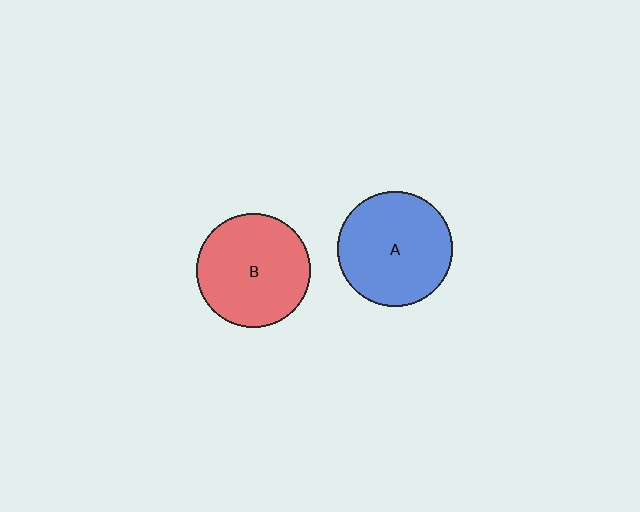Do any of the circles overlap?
No, none of the circles overlap.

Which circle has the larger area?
Circle A (blue).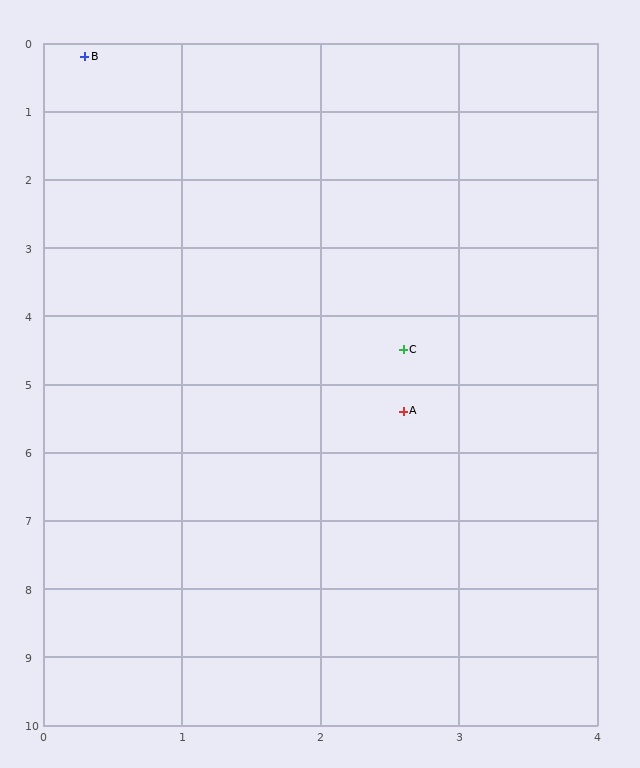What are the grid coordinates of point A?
Point A is at approximately (2.6, 5.4).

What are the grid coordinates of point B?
Point B is at approximately (0.3, 0.2).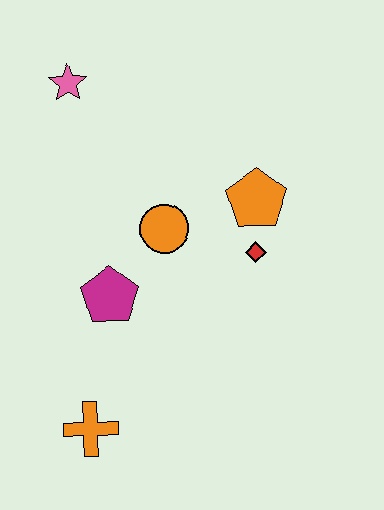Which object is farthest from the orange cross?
The pink star is farthest from the orange cross.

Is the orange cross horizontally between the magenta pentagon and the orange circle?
No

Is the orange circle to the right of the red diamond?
No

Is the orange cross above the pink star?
No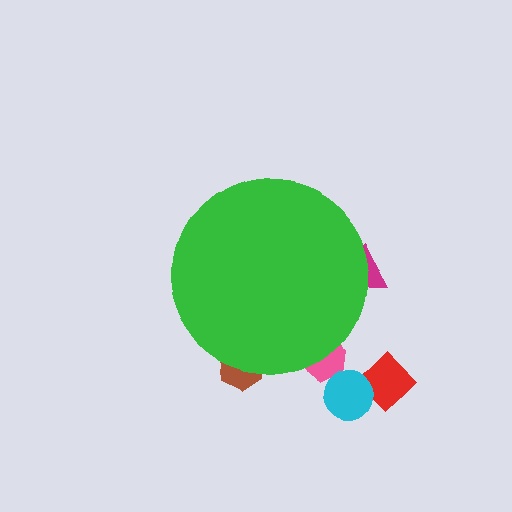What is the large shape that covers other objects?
A green circle.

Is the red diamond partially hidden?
No, the red diamond is fully visible.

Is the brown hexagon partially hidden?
Yes, the brown hexagon is partially hidden behind the green circle.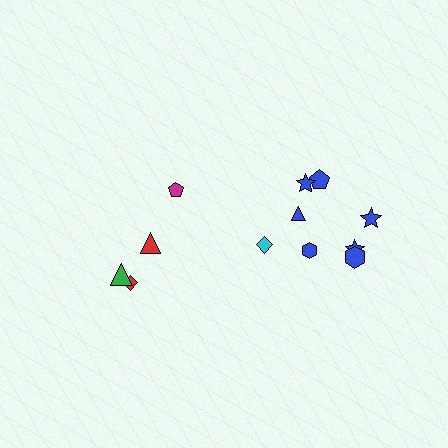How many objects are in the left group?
There are 4 objects.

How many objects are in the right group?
There are 8 objects.